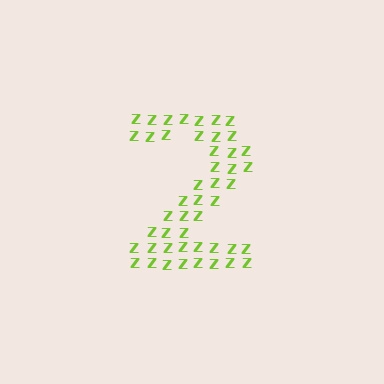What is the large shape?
The large shape is the digit 2.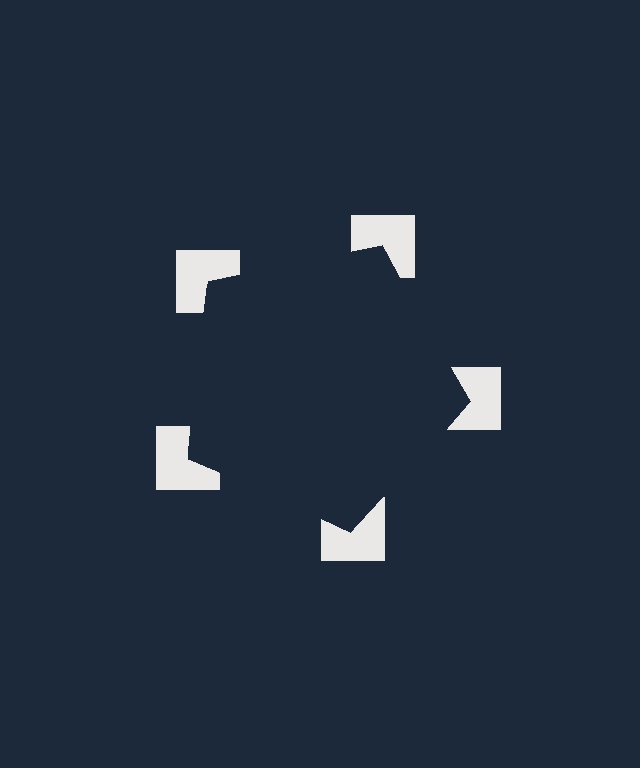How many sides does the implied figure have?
5 sides.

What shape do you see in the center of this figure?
An illusory pentagon — its edges are inferred from the aligned wedge cuts in the notched squares, not physically drawn.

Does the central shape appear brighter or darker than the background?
It typically appears slightly darker than the background, even though no actual brightness change is drawn.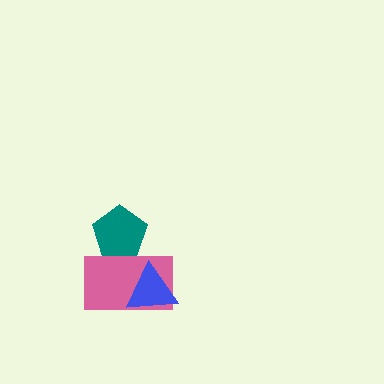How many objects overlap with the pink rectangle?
2 objects overlap with the pink rectangle.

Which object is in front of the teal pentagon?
The pink rectangle is in front of the teal pentagon.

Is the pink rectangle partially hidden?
Yes, it is partially covered by another shape.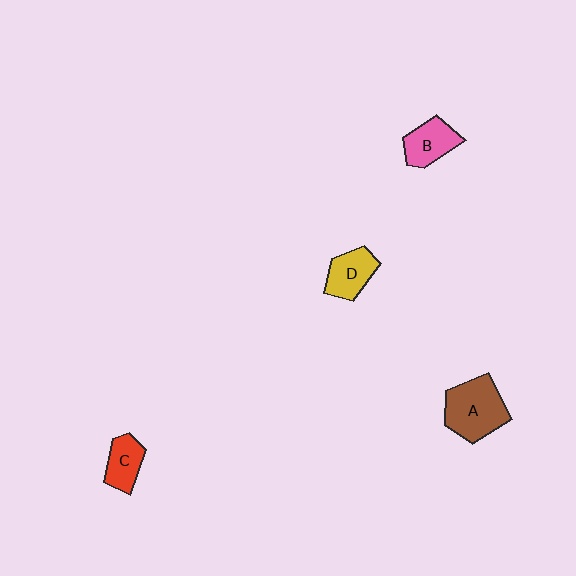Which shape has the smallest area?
Shape C (red).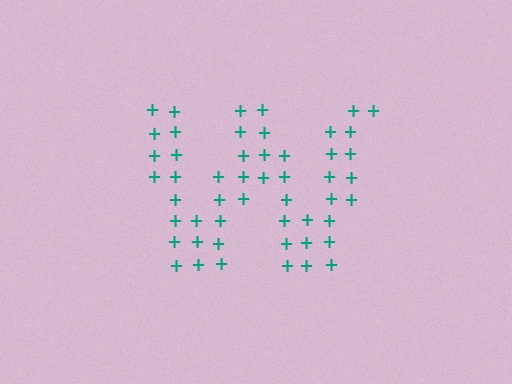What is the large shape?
The large shape is the letter W.